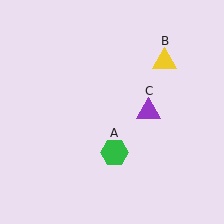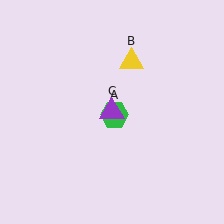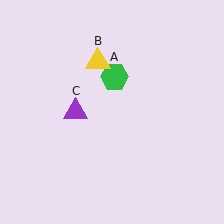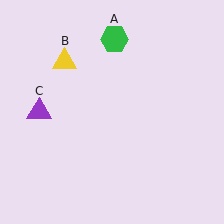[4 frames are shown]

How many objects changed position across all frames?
3 objects changed position: green hexagon (object A), yellow triangle (object B), purple triangle (object C).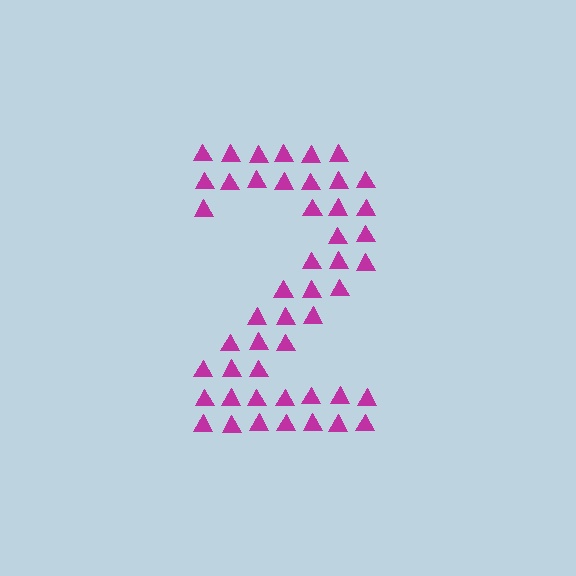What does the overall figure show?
The overall figure shows the digit 2.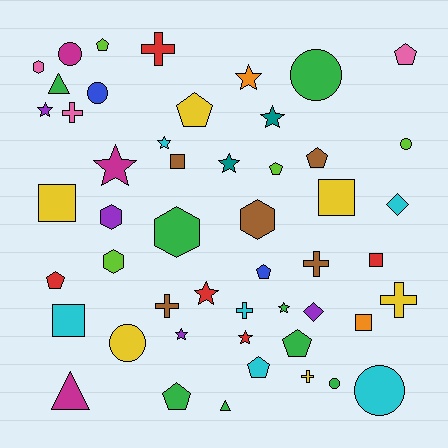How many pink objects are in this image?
There are 3 pink objects.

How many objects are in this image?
There are 50 objects.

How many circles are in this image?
There are 7 circles.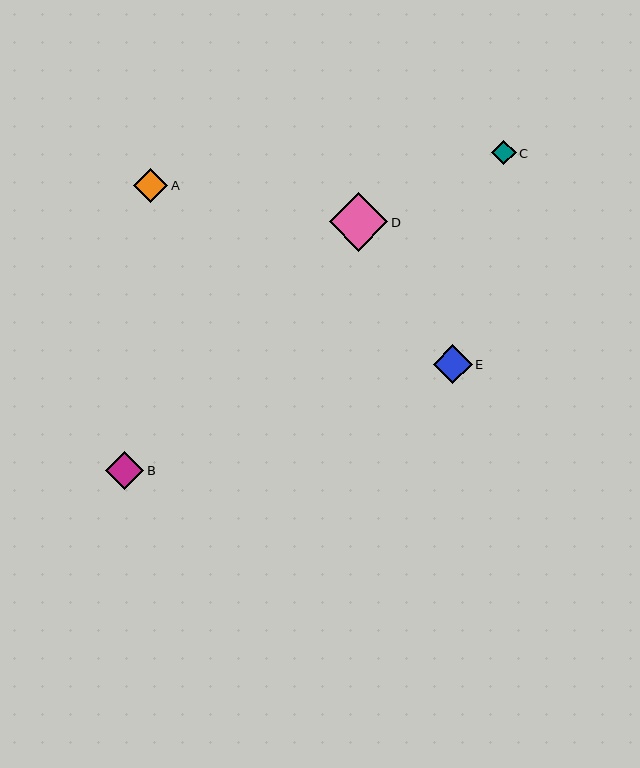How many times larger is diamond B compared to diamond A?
Diamond B is approximately 1.1 times the size of diamond A.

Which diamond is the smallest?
Diamond C is the smallest with a size of approximately 25 pixels.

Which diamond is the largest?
Diamond D is the largest with a size of approximately 59 pixels.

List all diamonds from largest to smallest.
From largest to smallest: D, E, B, A, C.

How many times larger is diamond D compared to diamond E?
Diamond D is approximately 1.5 times the size of diamond E.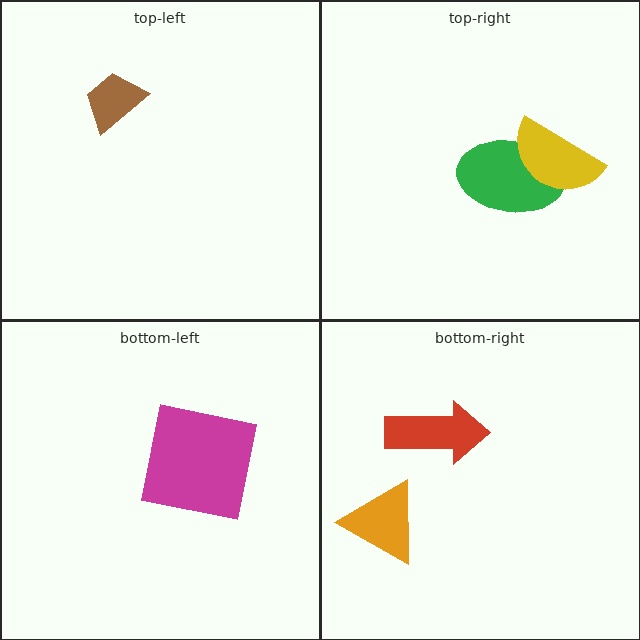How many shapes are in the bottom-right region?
2.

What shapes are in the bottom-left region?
The magenta square.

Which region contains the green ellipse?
The top-right region.